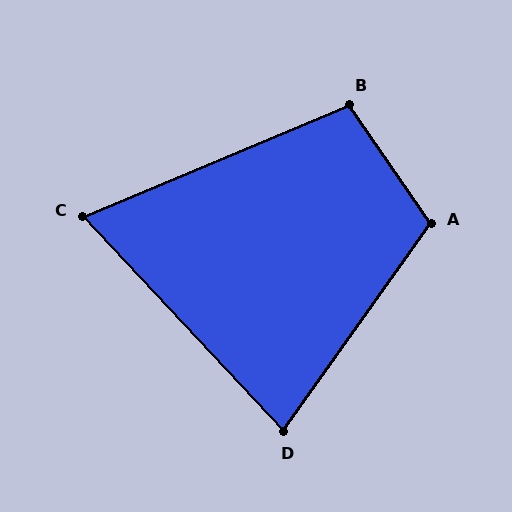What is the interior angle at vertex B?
Approximately 102 degrees (obtuse).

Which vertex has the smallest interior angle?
C, at approximately 70 degrees.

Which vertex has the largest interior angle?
A, at approximately 110 degrees.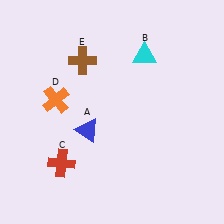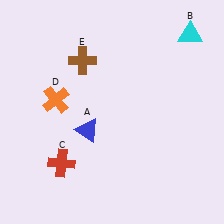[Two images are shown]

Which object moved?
The cyan triangle (B) moved right.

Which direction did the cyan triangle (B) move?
The cyan triangle (B) moved right.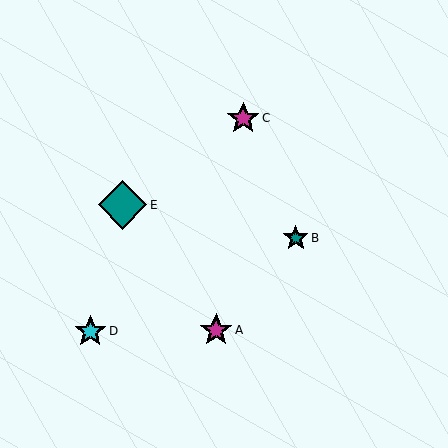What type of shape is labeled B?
Shape B is a teal star.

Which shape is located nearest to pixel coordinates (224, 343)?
The magenta star (labeled A) at (216, 330) is nearest to that location.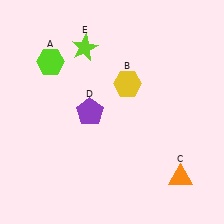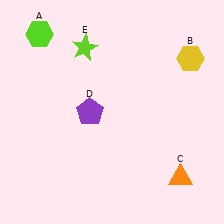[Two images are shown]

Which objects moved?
The objects that moved are: the lime hexagon (A), the yellow hexagon (B).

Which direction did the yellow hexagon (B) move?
The yellow hexagon (B) moved right.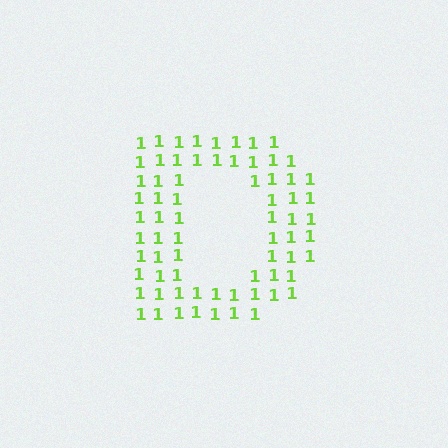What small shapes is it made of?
It is made of small digit 1's.